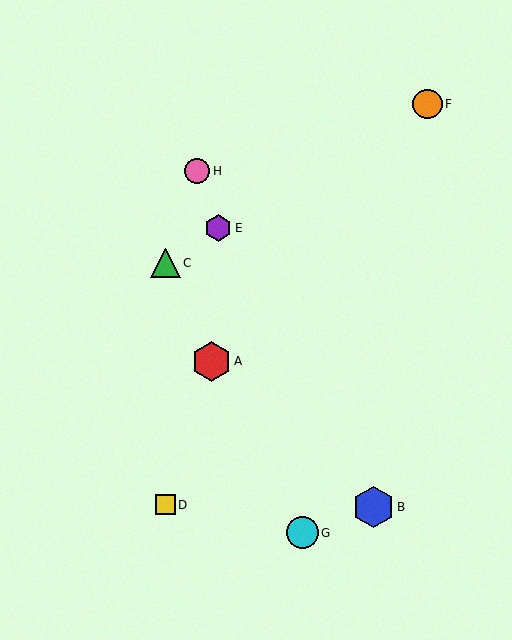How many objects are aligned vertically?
2 objects (C, D) are aligned vertically.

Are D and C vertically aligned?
Yes, both are at x≈165.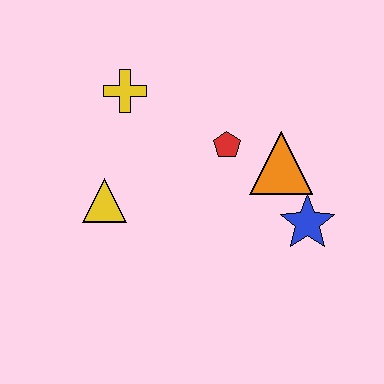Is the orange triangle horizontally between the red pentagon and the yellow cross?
No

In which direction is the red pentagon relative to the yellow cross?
The red pentagon is to the right of the yellow cross.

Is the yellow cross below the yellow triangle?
No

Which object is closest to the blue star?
The orange triangle is closest to the blue star.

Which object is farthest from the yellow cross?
The blue star is farthest from the yellow cross.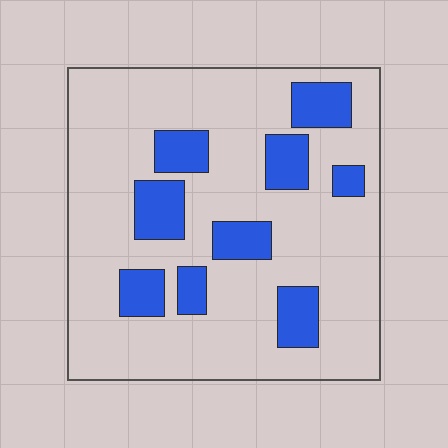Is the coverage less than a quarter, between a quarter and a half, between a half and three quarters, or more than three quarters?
Less than a quarter.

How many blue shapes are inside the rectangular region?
9.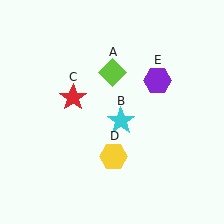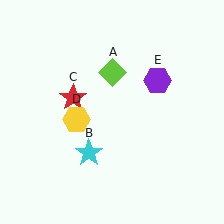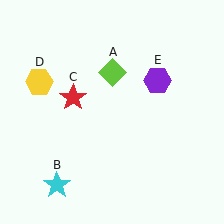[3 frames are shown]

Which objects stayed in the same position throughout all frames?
Lime diamond (object A) and red star (object C) and purple hexagon (object E) remained stationary.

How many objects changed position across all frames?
2 objects changed position: cyan star (object B), yellow hexagon (object D).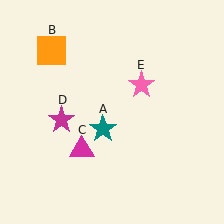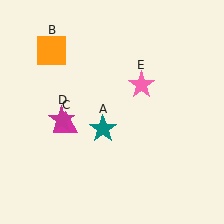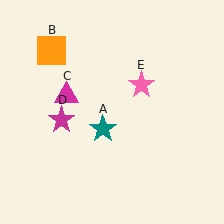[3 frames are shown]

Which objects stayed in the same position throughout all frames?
Teal star (object A) and orange square (object B) and magenta star (object D) and pink star (object E) remained stationary.